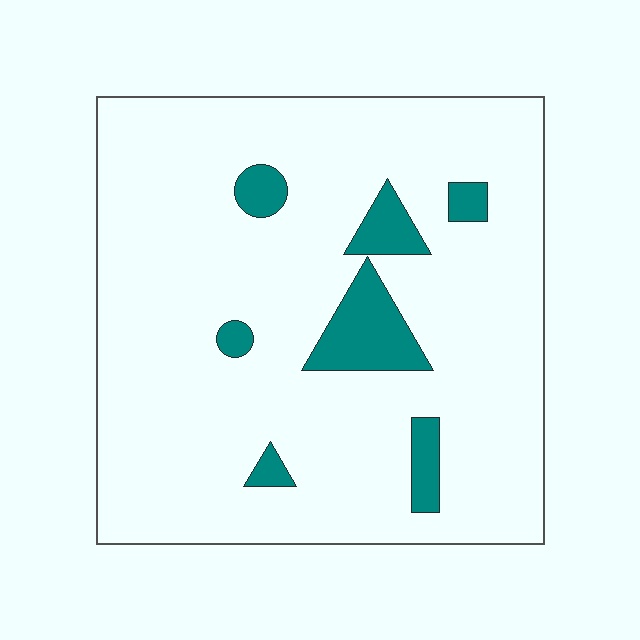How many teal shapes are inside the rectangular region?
7.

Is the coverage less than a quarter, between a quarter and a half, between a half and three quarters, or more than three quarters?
Less than a quarter.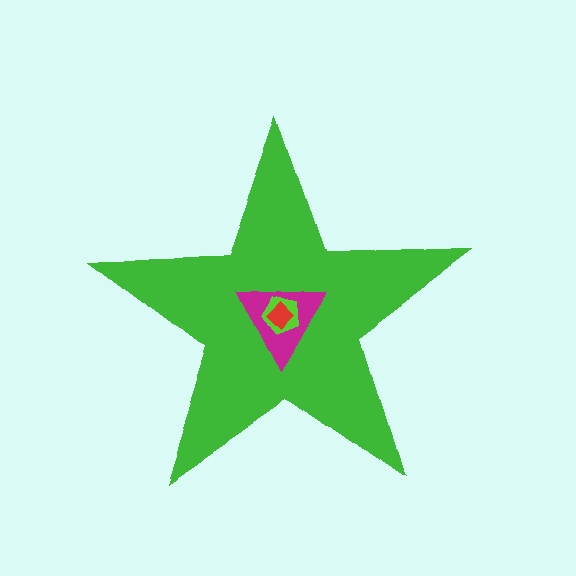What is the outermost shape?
The green star.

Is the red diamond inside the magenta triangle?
Yes.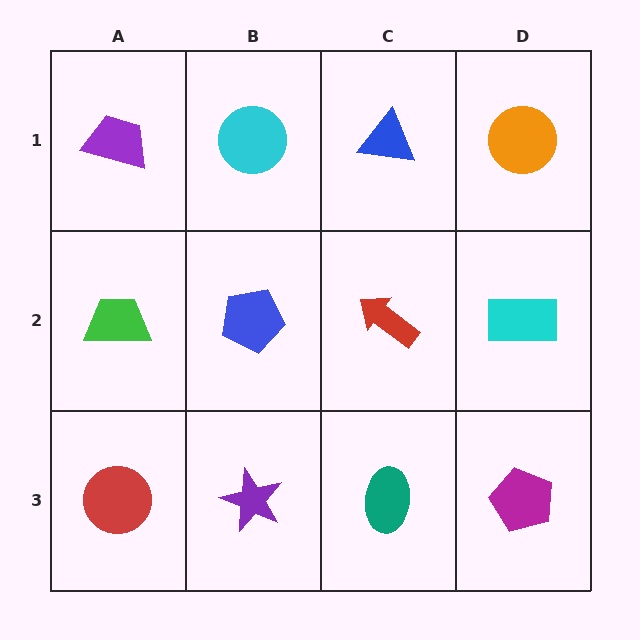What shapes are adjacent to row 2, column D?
An orange circle (row 1, column D), a magenta pentagon (row 3, column D), a red arrow (row 2, column C).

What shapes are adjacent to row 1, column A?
A green trapezoid (row 2, column A), a cyan circle (row 1, column B).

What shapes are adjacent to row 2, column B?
A cyan circle (row 1, column B), a purple star (row 3, column B), a green trapezoid (row 2, column A), a red arrow (row 2, column C).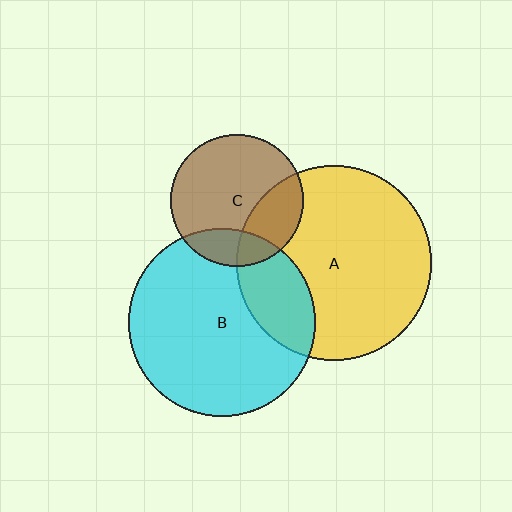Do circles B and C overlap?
Yes.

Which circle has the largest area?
Circle A (yellow).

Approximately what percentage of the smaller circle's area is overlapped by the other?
Approximately 20%.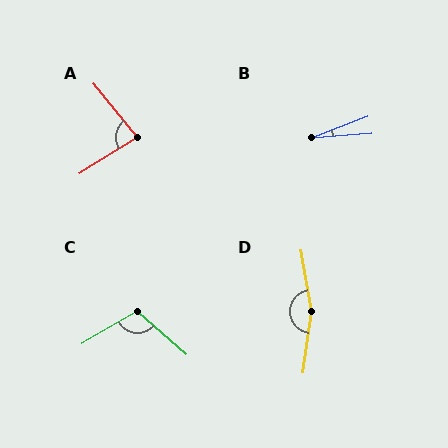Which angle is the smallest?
B, at approximately 16 degrees.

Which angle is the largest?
D, at approximately 162 degrees.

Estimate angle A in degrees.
Approximately 82 degrees.